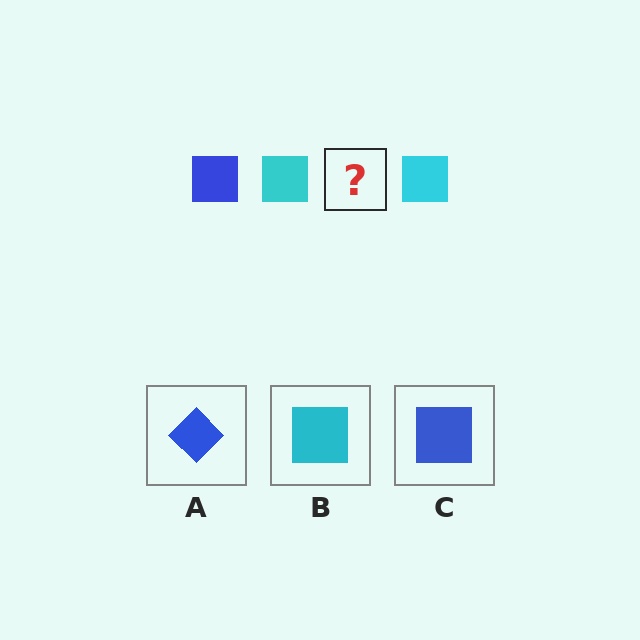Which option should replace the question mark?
Option C.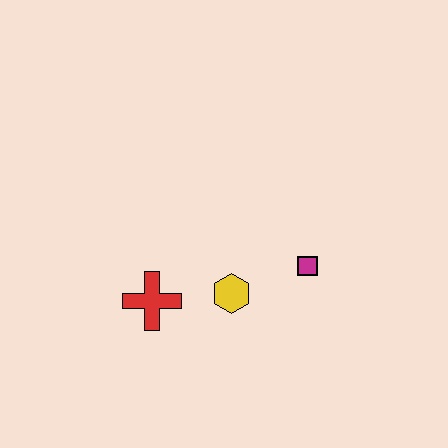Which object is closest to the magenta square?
The yellow hexagon is closest to the magenta square.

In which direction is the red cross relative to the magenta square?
The red cross is to the left of the magenta square.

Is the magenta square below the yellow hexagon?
No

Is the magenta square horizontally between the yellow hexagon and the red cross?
No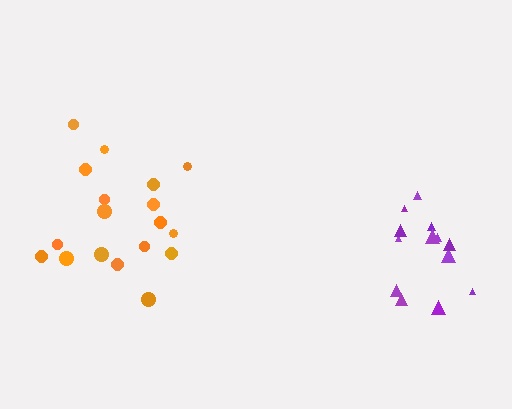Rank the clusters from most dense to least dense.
orange, purple.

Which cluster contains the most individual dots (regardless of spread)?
Orange (18).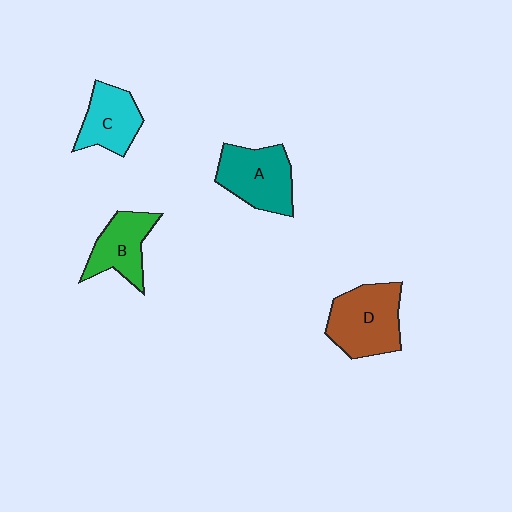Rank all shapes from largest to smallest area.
From largest to smallest: D (brown), A (teal), B (green), C (cyan).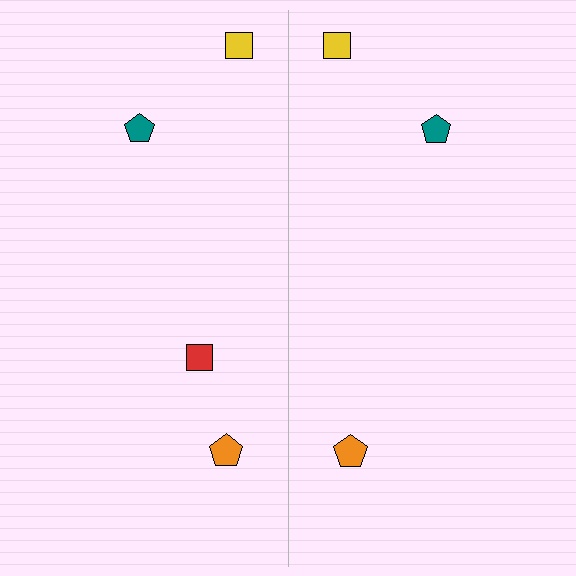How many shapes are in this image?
There are 7 shapes in this image.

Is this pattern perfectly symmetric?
No, the pattern is not perfectly symmetric. A red square is missing from the right side.